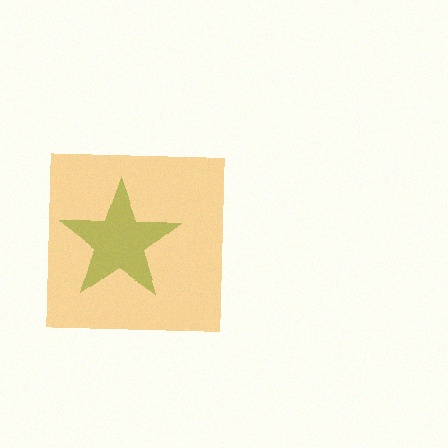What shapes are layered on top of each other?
The layered shapes are: a green star, an orange square.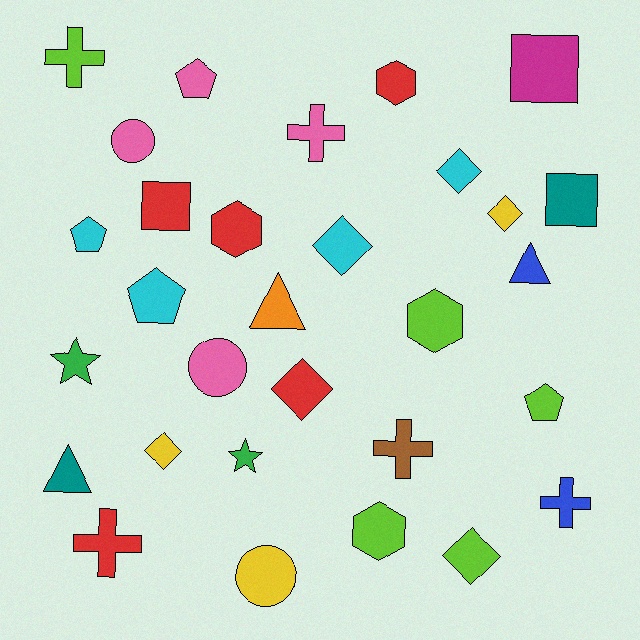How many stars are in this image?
There are 2 stars.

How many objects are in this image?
There are 30 objects.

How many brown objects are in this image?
There is 1 brown object.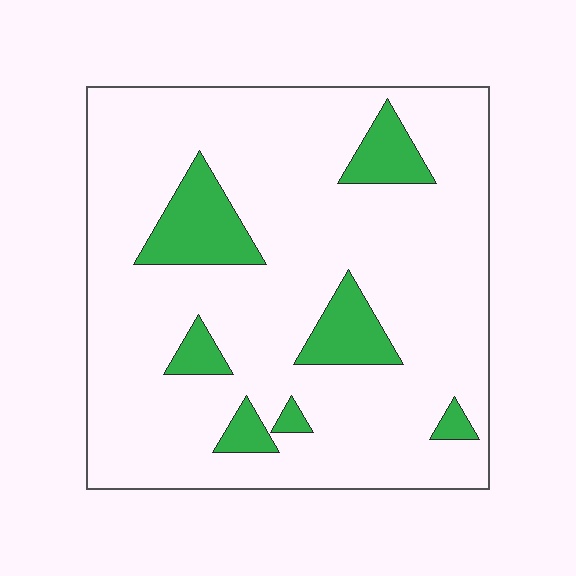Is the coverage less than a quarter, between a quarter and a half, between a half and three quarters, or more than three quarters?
Less than a quarter.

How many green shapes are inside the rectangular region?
7.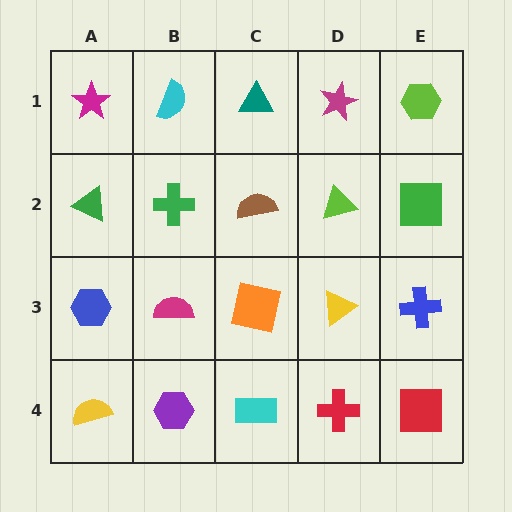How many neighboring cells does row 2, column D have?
4.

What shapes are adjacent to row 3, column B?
A green cross (row 2, column B), a purple hexagon (row 4, column B), a blue hexagon (row 3, column A), an orange square (row 3, column C).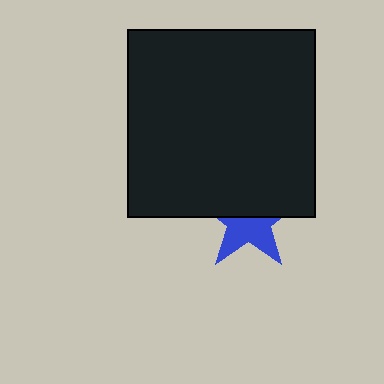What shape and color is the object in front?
The object in front is a black square.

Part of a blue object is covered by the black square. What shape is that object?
It is a star.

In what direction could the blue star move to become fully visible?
The blue star could move down. That would shift it out from behind the black square entirely.